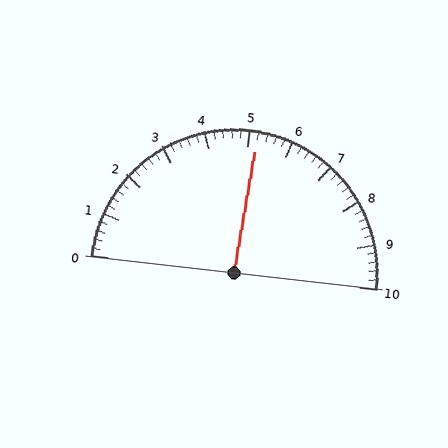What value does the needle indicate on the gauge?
The needle indicates approximately 5.2.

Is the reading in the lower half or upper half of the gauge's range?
The reading is in the upper half of the range (0 to 10).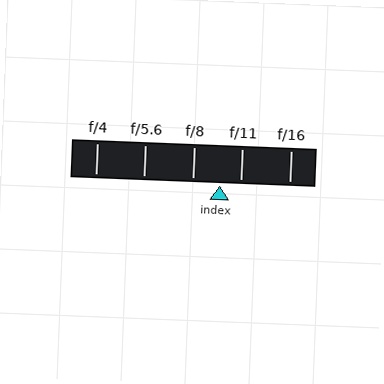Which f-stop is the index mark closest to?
The index mark is closest to f/11.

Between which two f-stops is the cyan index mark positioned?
The index mark is between f/8 and f/11.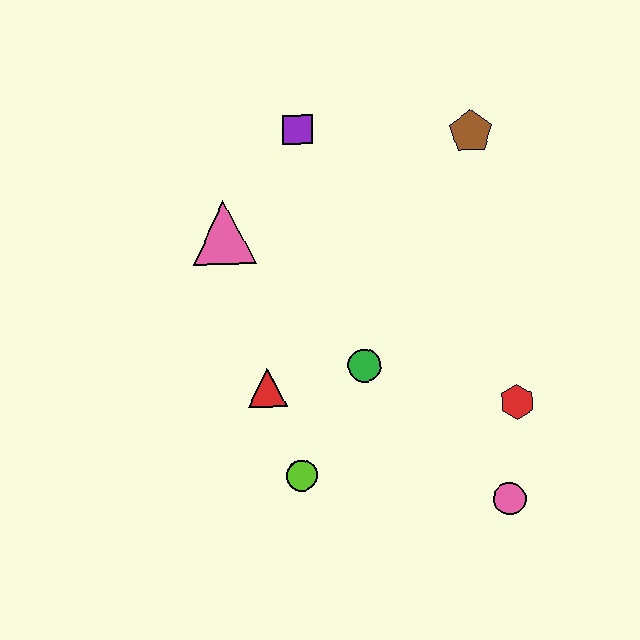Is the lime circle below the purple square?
Yes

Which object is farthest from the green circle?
The brown pentagon is farthest from the green circle.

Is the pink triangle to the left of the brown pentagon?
Yes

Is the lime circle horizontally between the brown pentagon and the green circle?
No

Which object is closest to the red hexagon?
The pink circle is closest to the red hexagon.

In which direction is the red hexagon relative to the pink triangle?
The red hexagon is to the right of the pink triangle.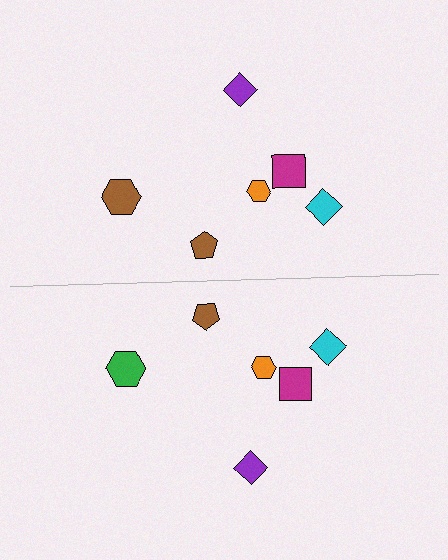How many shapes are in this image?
There are 12 shapes in this image.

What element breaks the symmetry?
The green hexagon on the bottom side breaks the symmetry — its mirror counterpart is brown.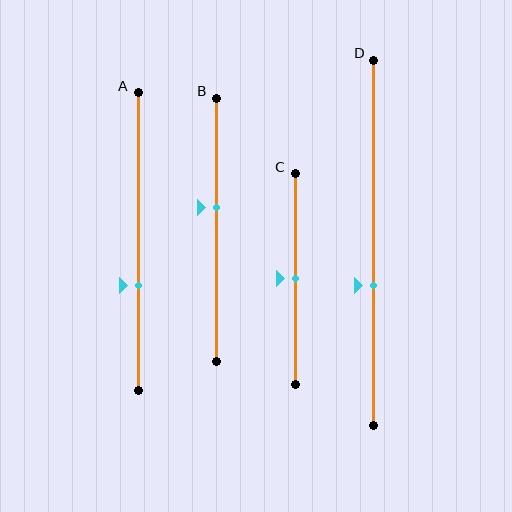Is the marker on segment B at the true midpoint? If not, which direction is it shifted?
No, the marker on segment B is shifted upward by about 9% of the segment length.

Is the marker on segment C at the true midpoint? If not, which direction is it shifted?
Yes, the marker on segment C is at the true midpoint.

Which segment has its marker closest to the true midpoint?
Segment C has its marker closest to the true midpoint.